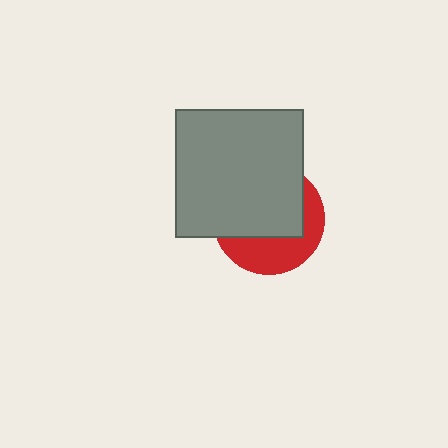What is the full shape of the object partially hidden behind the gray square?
The partially hidden object is a red circle.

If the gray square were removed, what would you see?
You would see the complete red circle.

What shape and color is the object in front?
The object in front is a gray square.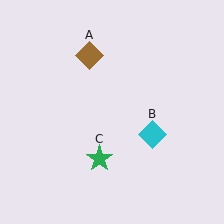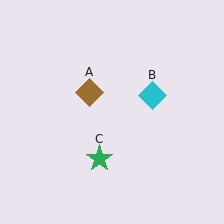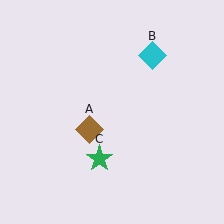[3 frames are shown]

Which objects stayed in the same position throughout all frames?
Green star (object C) remained stationary.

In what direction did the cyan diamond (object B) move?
The cyan diamond (object B) moved up.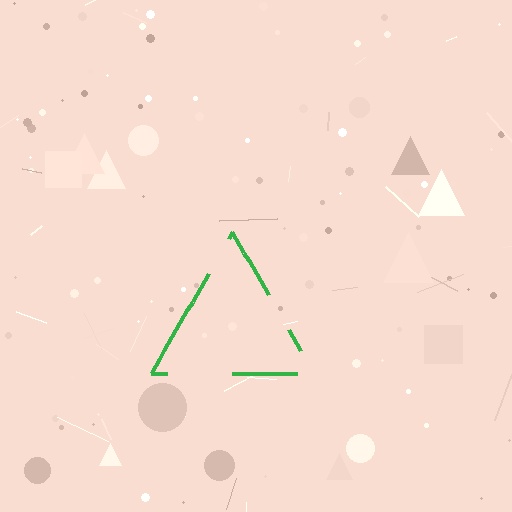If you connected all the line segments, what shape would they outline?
They would outline a triangle.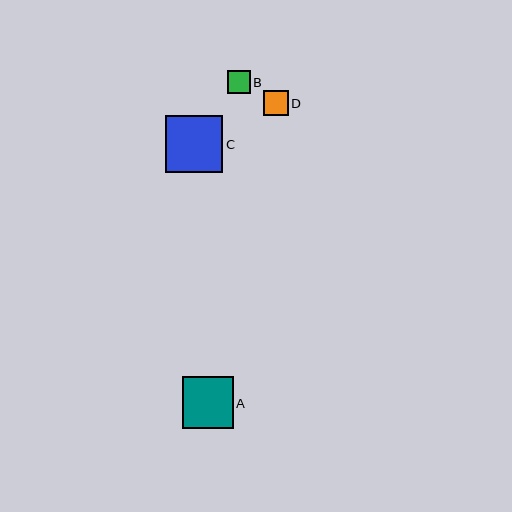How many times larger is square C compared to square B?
Square C is approximately 2.5 times the size of square B.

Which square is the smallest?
Square B is the smallest with a size of approximately 23 pixels.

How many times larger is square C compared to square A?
Square C is approximately 1.1 times the size of square A.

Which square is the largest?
Square C is the largest with a size of approximately 57 pixels.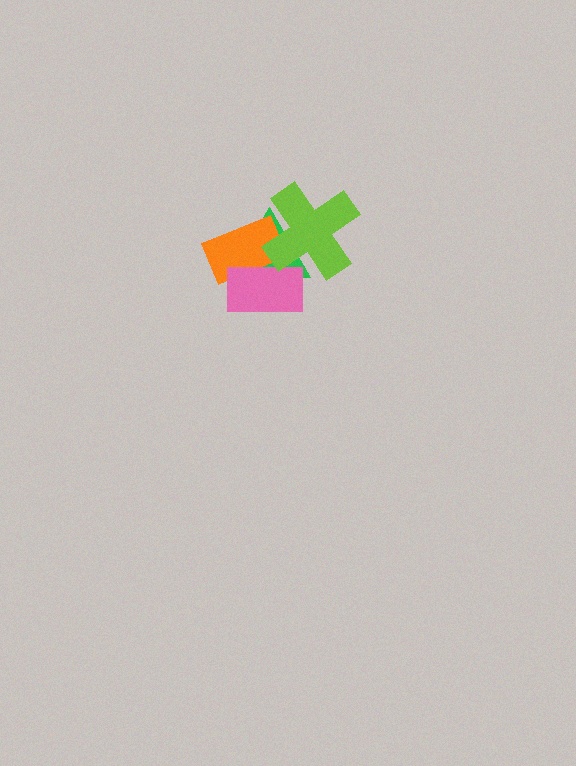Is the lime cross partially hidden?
No, no other shape covers it.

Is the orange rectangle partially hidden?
Yes, it is partially covered by another shape.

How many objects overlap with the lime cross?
3 objects overlap with the lime cross.